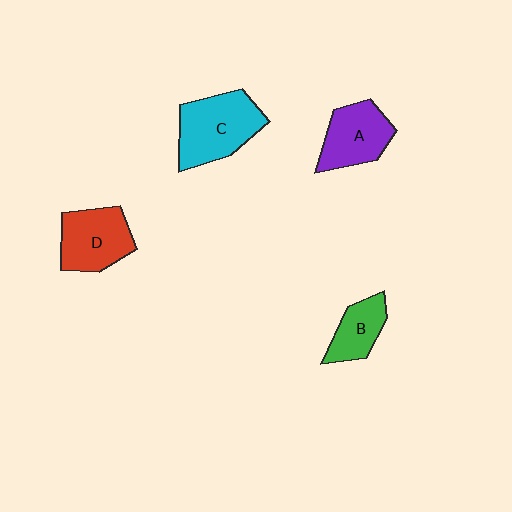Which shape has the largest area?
Shape C (cyan).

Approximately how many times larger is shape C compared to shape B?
Approximately 1.8 times.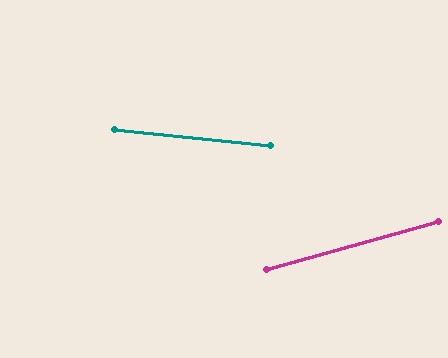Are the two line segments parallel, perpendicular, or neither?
Neither parallel nor perpendicular — they differ by about 22°.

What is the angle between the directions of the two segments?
Approximately 22 degrees.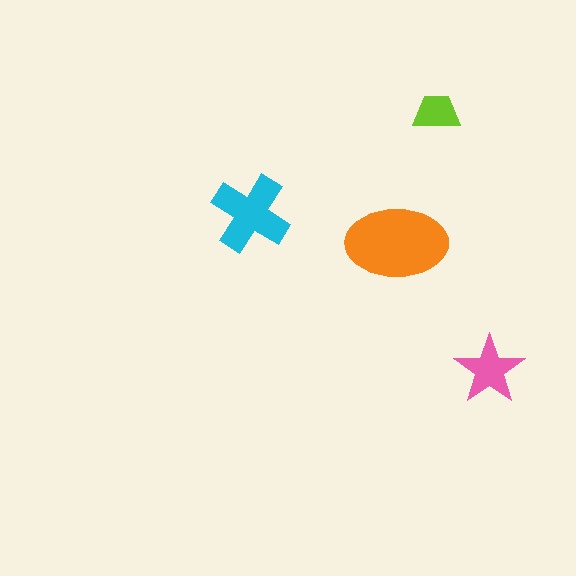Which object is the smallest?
The lime trapezoid.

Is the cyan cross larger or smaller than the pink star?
Larger.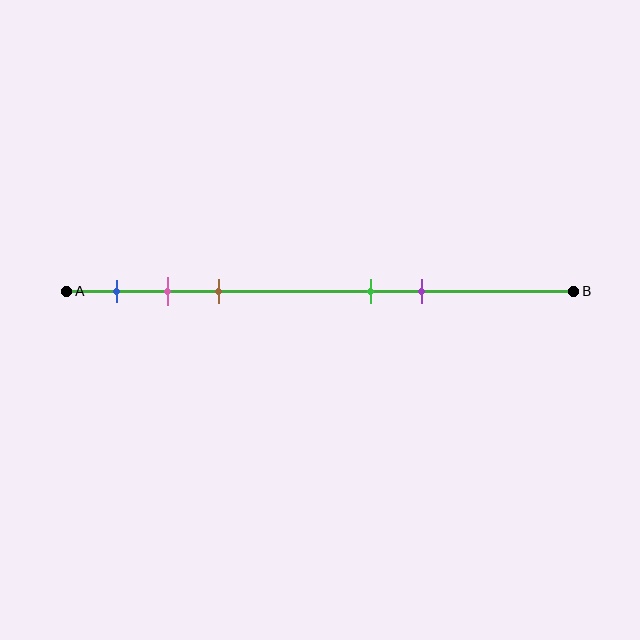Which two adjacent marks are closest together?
The pink and brown marks are the closest adjacent pair.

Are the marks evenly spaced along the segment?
No, the marks are not evenly spaced.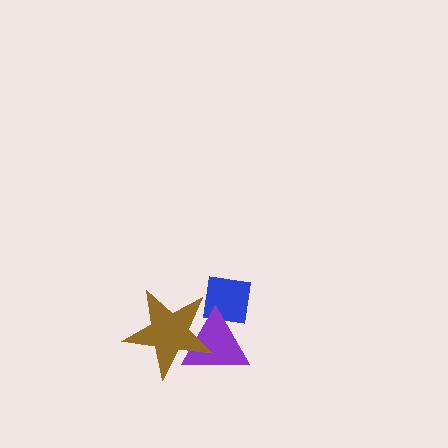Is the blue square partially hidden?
Yes, it is partially covered by another shape.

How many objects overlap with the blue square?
2 objects overlap with the blue square.